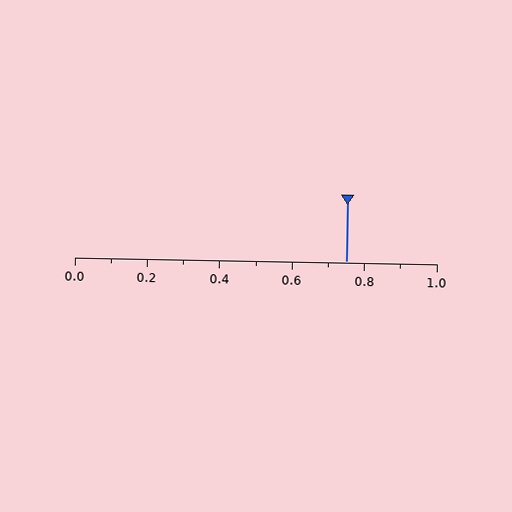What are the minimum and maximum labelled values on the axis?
The axis runs from 0.0 to 1.0.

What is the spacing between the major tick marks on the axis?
The major ticks are spaced 0.2 apart.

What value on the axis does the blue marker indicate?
The marker indicates approximately 0.75.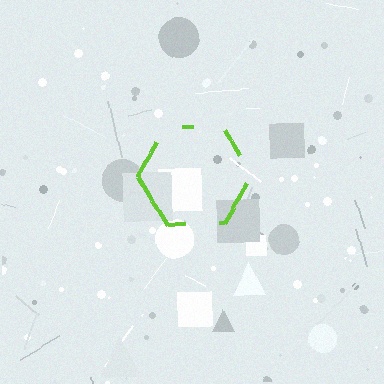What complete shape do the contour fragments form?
The contour fragments form a hexagon.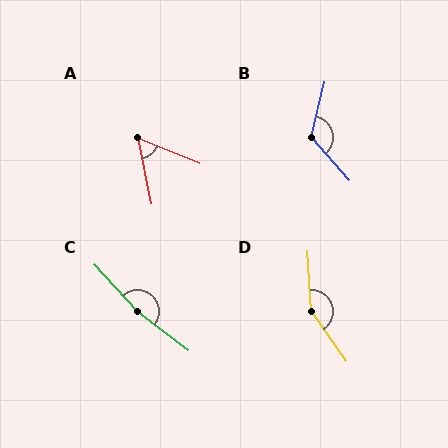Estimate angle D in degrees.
Approximately 148 degrees.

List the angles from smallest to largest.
A (57°), B (125°), D (148°), C (170°).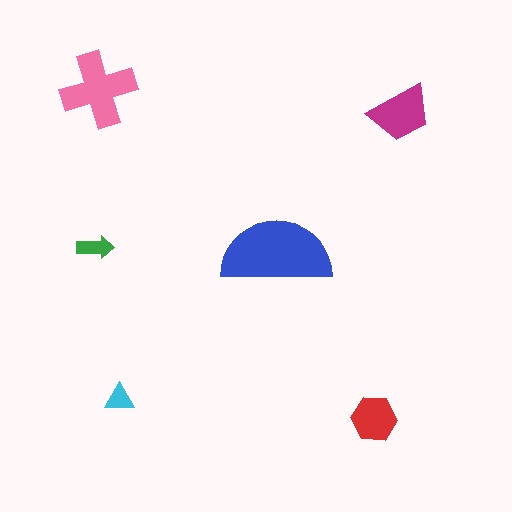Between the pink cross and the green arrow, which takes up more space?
The pink cross.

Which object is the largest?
The blue semicircle.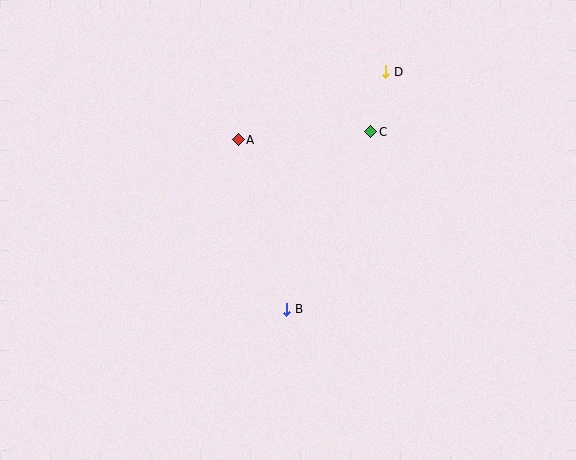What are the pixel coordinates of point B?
Point B is at (287, 309).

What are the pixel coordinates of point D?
Point D is at (386, 72).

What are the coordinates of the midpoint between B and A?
The midpoint between B and A is at (263, 225).